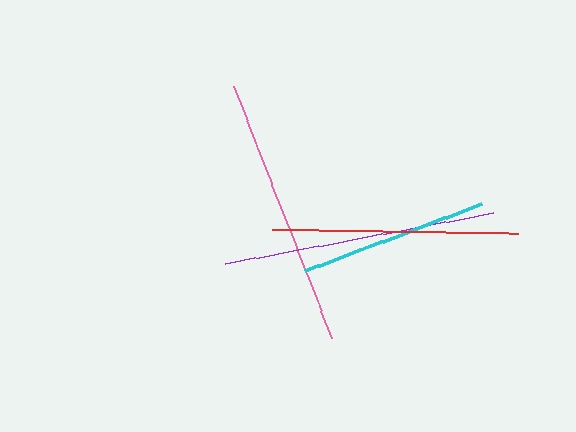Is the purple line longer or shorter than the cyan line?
The purple line is longer than the cyan line.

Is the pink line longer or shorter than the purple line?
The purple line is longer than the pink line.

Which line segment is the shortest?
The cyan line is the shortest at approximately 190 pixels.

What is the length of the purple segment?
The purple segment is approximately 273 pixels long.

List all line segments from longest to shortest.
From longest to shortest: purple, pink, red, cyan.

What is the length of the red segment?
The red segment is approximately 245 pixels long.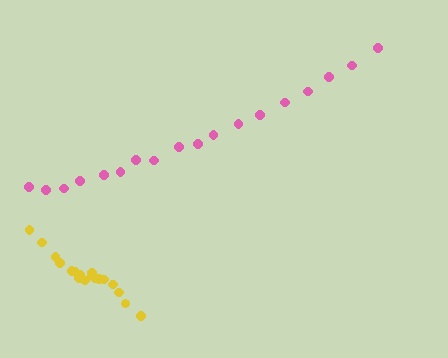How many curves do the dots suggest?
There are 2 distinct paths.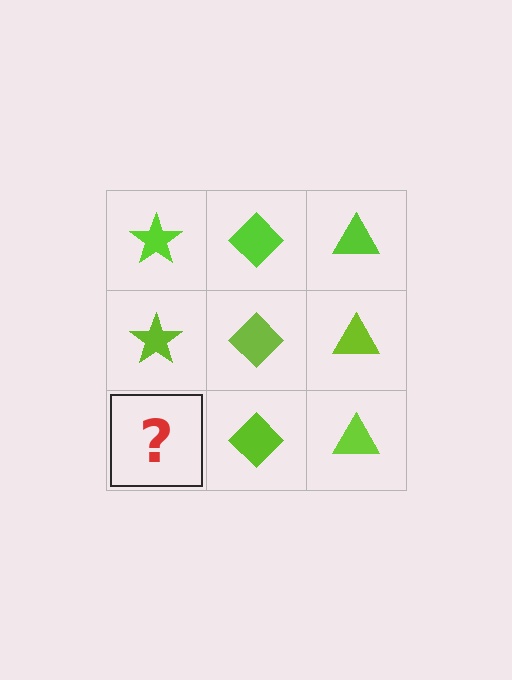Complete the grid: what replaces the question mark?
The question mark should be replaced with a lime star.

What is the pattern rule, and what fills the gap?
The rule is that each column has a consistent shape. The gap should be filled with a lime star.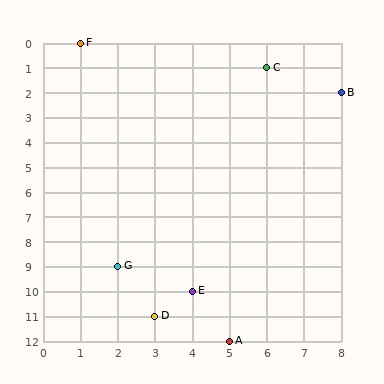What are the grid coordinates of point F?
Point F is at grid coordinates (1, 0).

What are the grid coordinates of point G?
Point G is at grid coordinates (2, 9).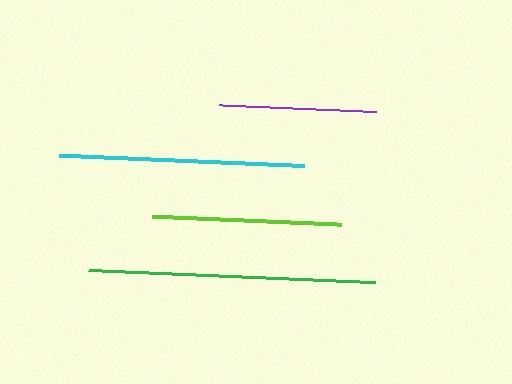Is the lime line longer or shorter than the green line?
The green line is longer than the lime line.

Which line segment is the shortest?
The purple line is the shortest at approximately 157 pixels.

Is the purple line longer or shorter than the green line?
The green line is longer than the purple line.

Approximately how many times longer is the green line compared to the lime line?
The green line is approximately 1.5 times the length of the lime line.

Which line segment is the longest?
The green line is the longest at approximately 287 pixels.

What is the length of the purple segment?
The purple segment is approximately 157 pixels long.